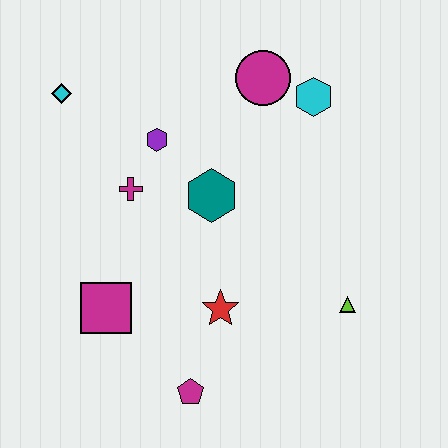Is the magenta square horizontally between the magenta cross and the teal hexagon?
No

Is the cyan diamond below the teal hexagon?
No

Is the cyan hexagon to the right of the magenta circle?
Yes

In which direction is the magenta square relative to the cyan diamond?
The magenta square is below the cyan diamond.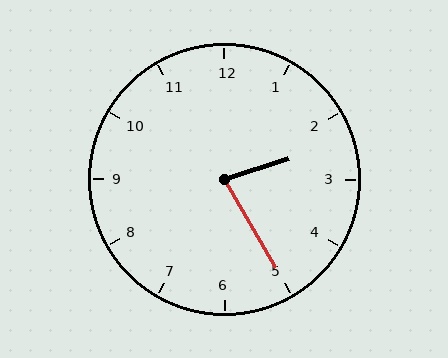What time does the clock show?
2:25.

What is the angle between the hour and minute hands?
Approximately 78 degrees.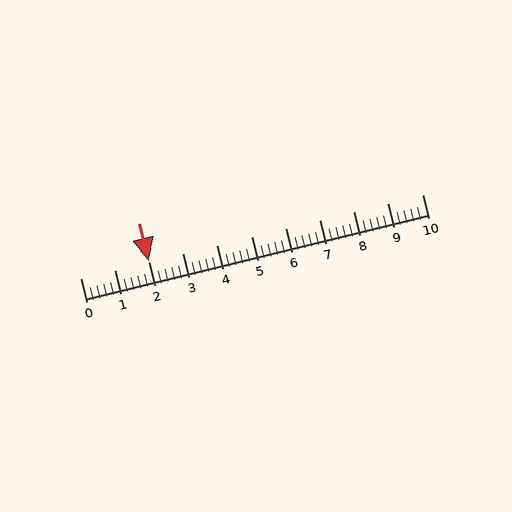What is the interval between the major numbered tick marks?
The major tick marks are spaced 1 units apart.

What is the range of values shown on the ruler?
The ruler shows values from 0 to 10.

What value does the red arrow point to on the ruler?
The red arrow points to approximately 2.0.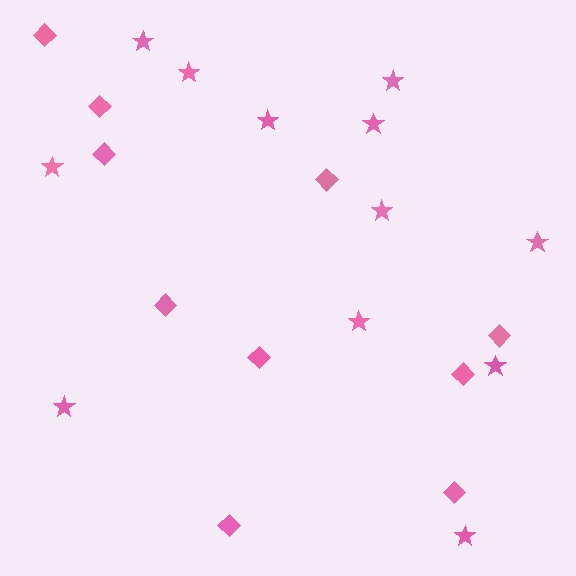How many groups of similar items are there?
There are 2 groups: one group of diamonds (10) and one group of stars (12).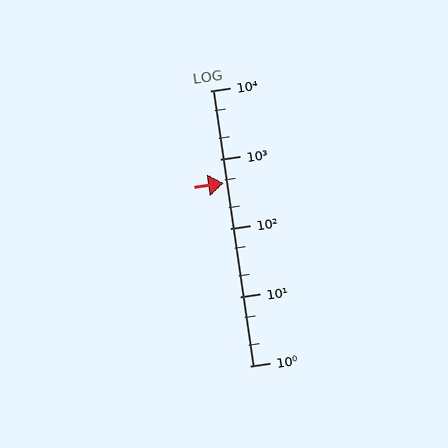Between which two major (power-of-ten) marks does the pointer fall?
The pointer is between 100 and 1000.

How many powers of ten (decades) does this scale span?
The scale spans 4 decades, from 1 to 10000.